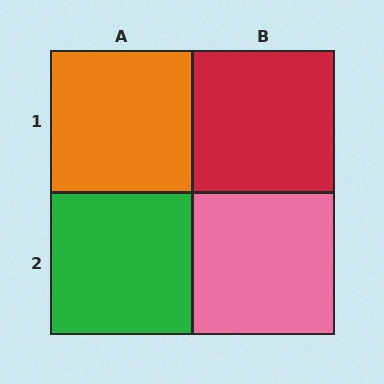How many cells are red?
1 cell is red.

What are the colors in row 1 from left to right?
Orange, red.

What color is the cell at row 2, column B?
Pink.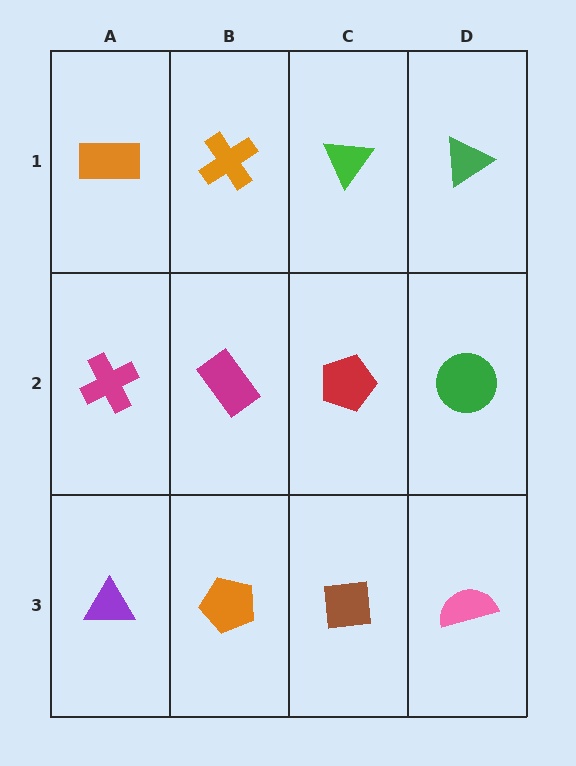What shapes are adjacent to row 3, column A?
A magenta cross (row 2, column A), an orange pentagon (row 3, column B).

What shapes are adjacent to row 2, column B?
An orange cross (row 1, column B), an orange pentagon (row 3, column B), a magenta cross (row 2, column A), a red pentagon (row 2, column C).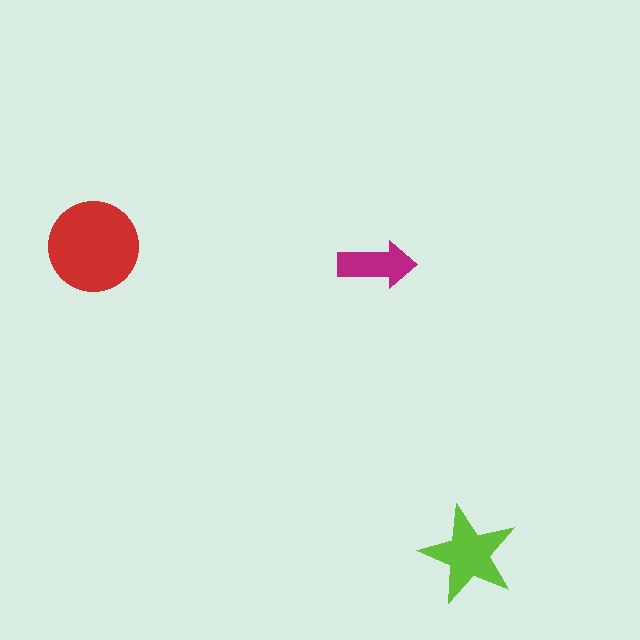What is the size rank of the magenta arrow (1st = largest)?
3rd.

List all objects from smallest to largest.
The magenta arrow, the lime star, the red circle.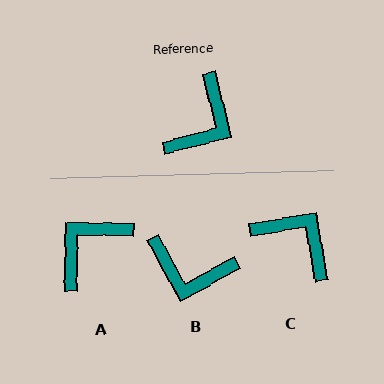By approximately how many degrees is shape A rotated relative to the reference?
Approximately 165 degrees counter-clockwise.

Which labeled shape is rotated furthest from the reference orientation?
A, about 165 degrees away.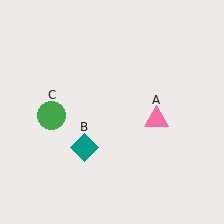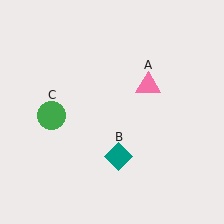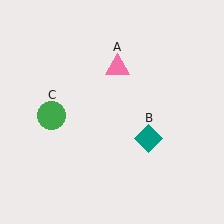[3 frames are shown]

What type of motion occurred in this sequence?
The pink triangle (object A), teal diamond (object B) rotated counterclockwise around the center of the scene.